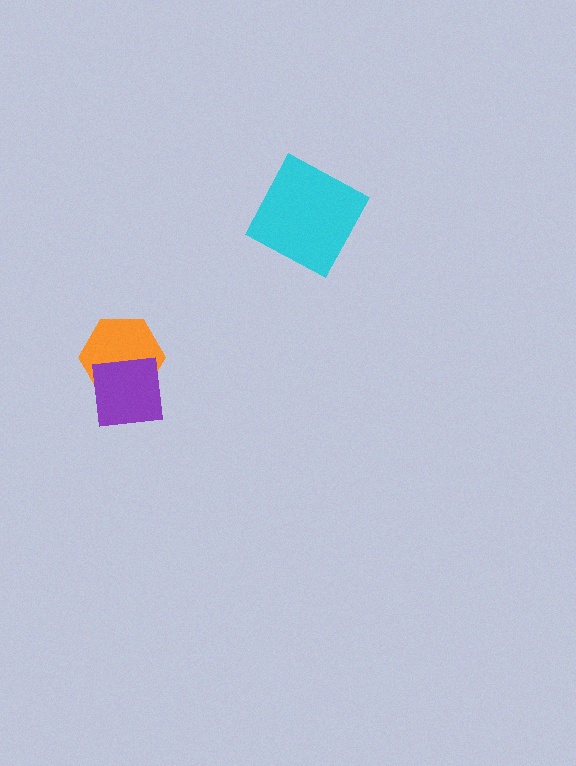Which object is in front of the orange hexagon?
The purple square is in front of the orange hexagon.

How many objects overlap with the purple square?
1 object overlaps with the purple square.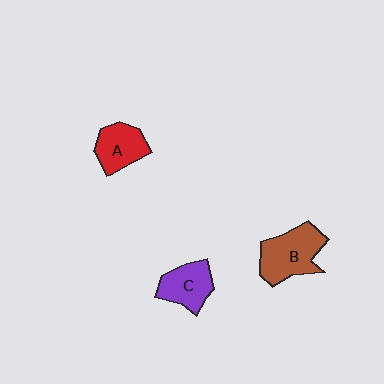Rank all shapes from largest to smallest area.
From largest to smallest: B (brown), C (purple), A (red).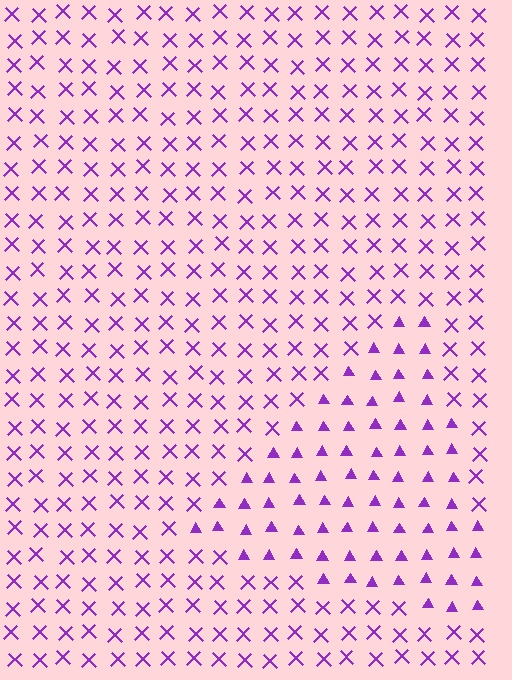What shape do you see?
I see a triangle.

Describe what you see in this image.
The image is filled with small purple elements arranged in a uniform grid. A triangle-shaped region contains triangles, while the surrounding area contains X marks. The boundary is defined purely by the change in element shape.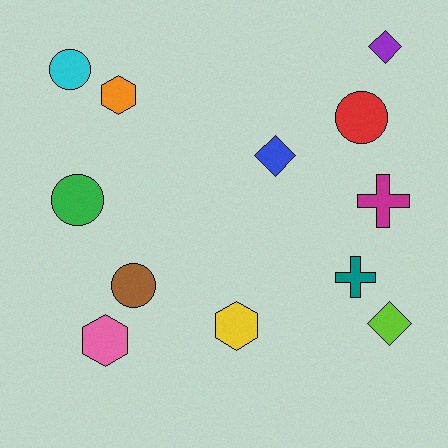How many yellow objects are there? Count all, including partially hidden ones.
There is 1 yellow object.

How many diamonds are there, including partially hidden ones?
There are 3 diamonds.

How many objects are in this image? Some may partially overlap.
There are 12 objects.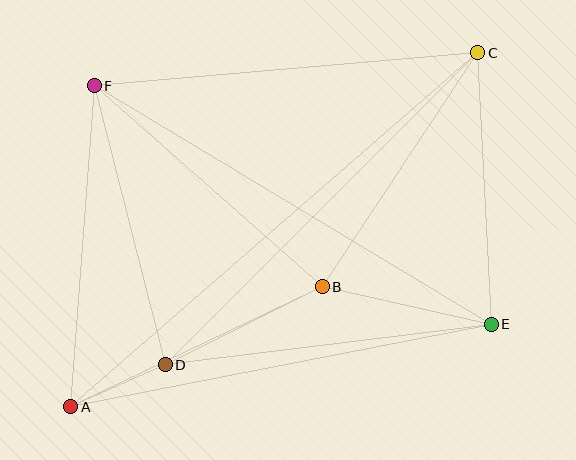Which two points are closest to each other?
Points A and D are closest to each other.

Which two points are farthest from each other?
Points A and C are farthest from each other.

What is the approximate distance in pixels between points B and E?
The distance between B and E is approximately 173 pixels.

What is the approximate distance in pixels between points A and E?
The distance between A and E is approximately 428 pixels.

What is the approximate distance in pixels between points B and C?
The distance between B and C is approximately 281 pixels.